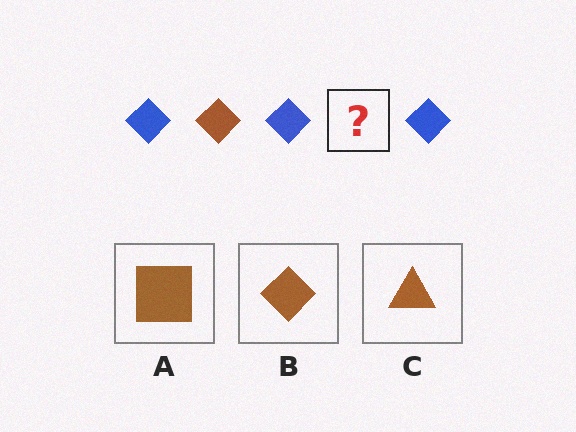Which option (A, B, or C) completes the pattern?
B.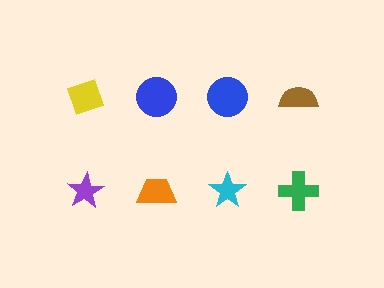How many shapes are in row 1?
4 shapes.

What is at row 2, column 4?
A green cross.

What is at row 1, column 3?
A blue circle.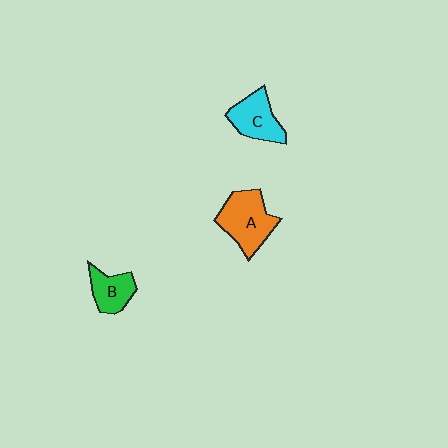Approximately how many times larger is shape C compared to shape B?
Approximately 1.3 times.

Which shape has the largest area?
Shape A (orange).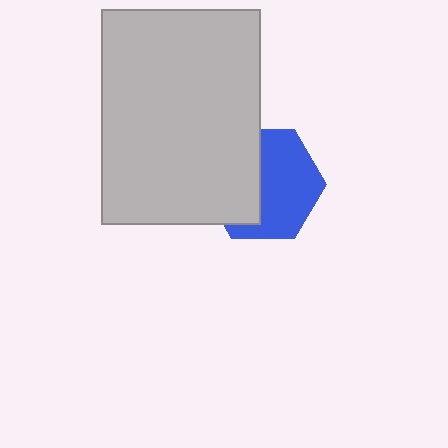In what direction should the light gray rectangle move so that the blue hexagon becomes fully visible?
The light gray rectangle should move left. That is the shortest direction to clear the overlap and leave the blue hexagon fully visible.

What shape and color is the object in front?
The object in front is a light gray rectangle.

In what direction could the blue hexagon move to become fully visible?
The blue hexagon could move right. That would shift it out from behind the light gray rectangle entirely.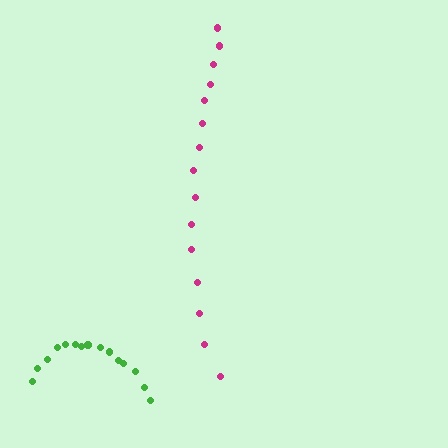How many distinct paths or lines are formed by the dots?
There are 2 distinct paths.